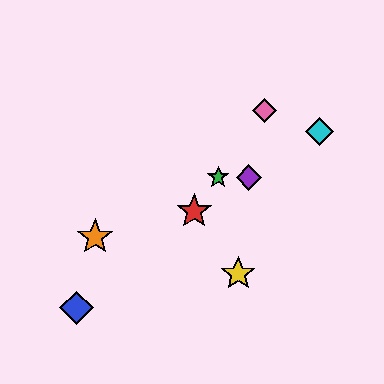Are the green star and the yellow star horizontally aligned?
No, the green star is at y≈177 and the yellow star is at y≈274.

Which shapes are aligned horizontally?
The green star, the purple diamond are aligned horizontally.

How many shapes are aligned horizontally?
2 shapes (the green star, the purple diamond) are aligned horizontally.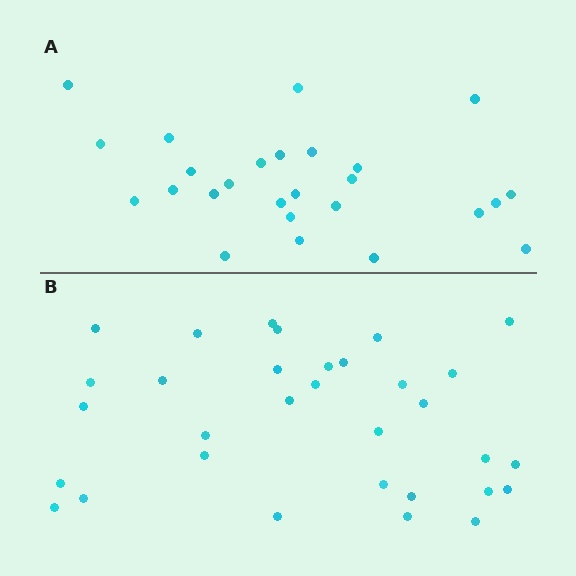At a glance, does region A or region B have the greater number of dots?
Region B (the bottom region) has more dots.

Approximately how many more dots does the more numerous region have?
Region B has about 6 more dots than region A.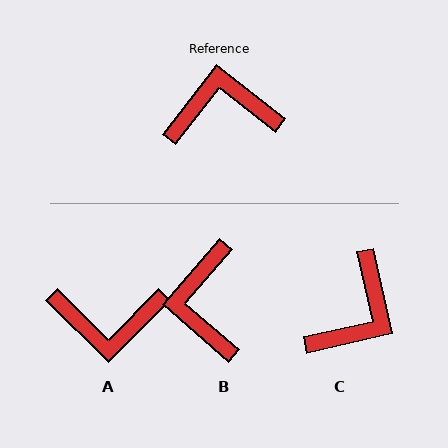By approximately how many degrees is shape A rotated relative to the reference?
Approximately 173 degrees counter-clockwise.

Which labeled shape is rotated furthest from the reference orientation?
A, about 173 degrees away.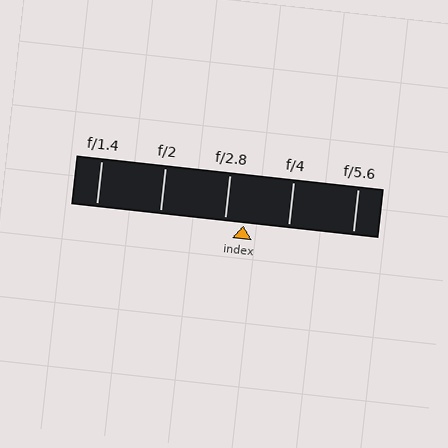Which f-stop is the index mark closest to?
The index mark is closest to f/2.8.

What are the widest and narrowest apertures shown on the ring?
The widest aperture shown is f/1.4 and the narrowest is f/5.6.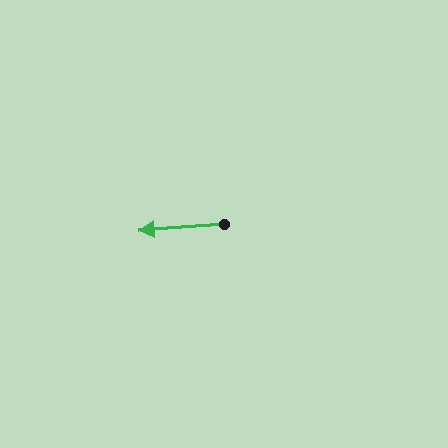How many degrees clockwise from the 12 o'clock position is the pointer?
Approximately 266 degrees.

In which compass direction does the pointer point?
West.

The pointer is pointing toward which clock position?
Roughly 9 o'clock.